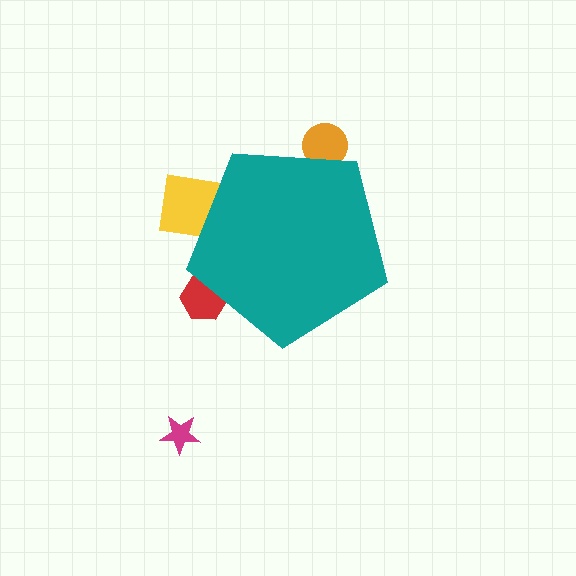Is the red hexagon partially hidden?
Yes, the red hexagon is partially hidden behind the teal pentagon.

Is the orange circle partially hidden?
Yes, the orange circle is partially hidden behind the teal pentagon.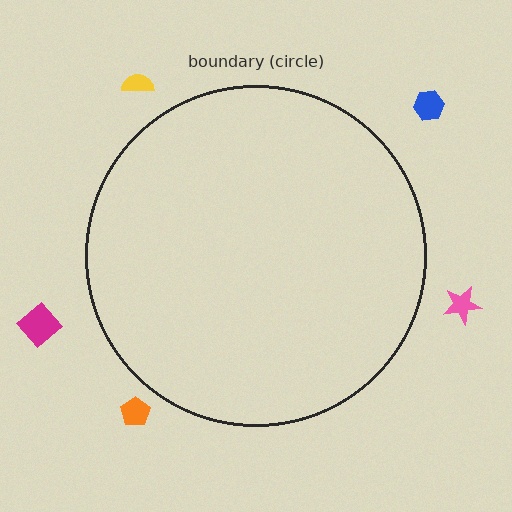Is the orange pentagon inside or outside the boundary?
Outside.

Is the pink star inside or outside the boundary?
Outside.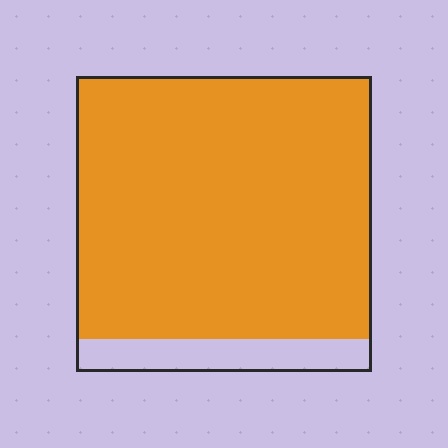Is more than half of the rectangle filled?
Yes.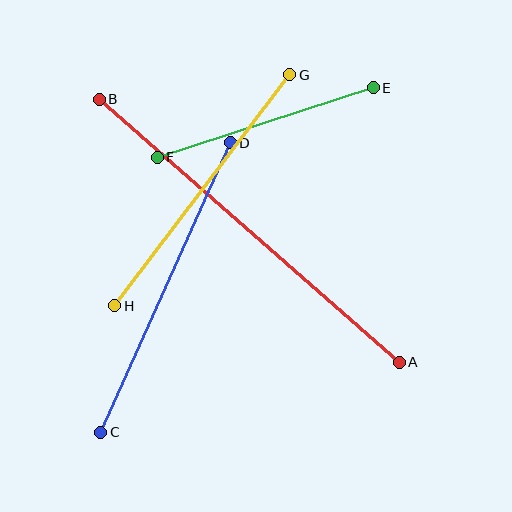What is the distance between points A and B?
The distance is approximately 399 pixels.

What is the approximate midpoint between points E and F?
The midpoint is at approximately (265, 123) pixels.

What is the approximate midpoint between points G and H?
The midpoint is at approximately (202, 190) pixels.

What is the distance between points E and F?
The distance is approximately 227 pixels.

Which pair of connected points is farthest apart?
Points A and B are farthest apart.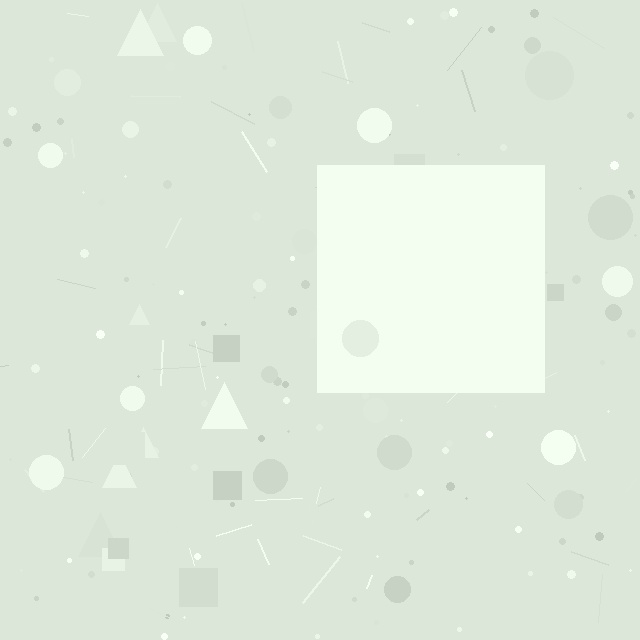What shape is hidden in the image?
A square is hidden in the image.